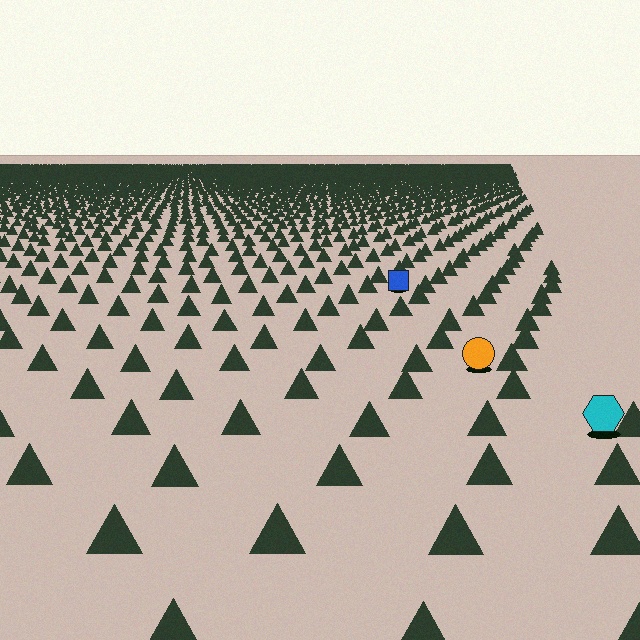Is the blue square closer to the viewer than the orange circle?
No. The orange circle is closer — you can tell from the texture gradient: the ground texture is coarser near it.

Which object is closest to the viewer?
The cyan hexagon is closest. The texture marks near it are larger and more spread out.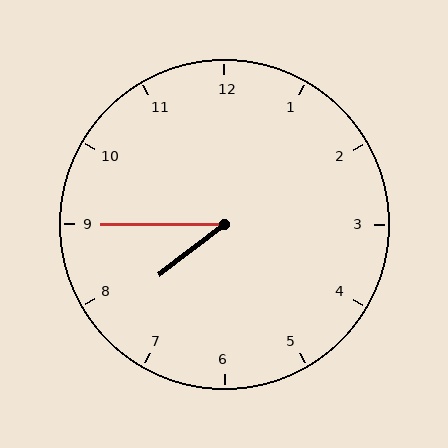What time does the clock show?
7:45.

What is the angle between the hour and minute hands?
Approximately 38 degrees.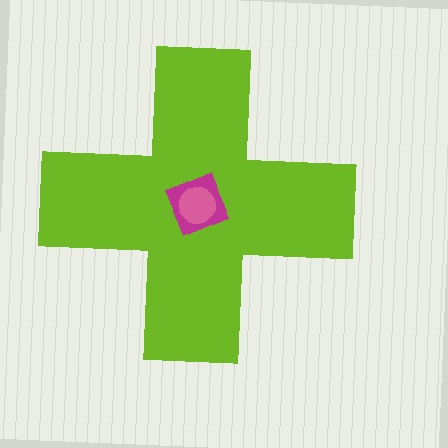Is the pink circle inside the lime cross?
Yes.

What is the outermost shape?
The lime cross.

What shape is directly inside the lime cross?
The magenta diamond.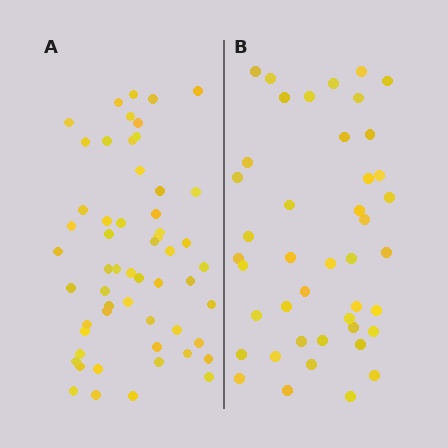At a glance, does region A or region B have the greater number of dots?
Region A (the left region) has more dots.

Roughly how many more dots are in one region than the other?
Region A has approximately 15 more dots than region B.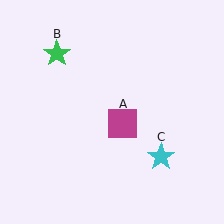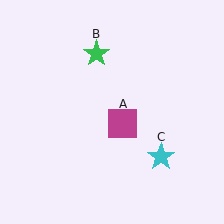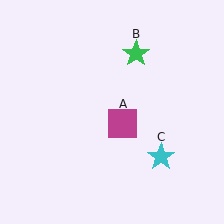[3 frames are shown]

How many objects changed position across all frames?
1 object changed position: green star (object B).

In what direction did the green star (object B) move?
The green star (object B) moved right.